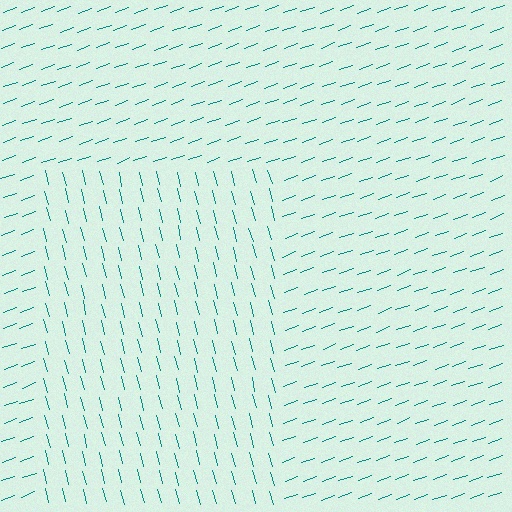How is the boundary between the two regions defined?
The boundary is defined purely by a change in line orientation (approximately 85 degrees difference). All lines are the same color and thickness.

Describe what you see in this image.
The image is filled with small teal line segments. A rectangle region in the image has lines oriented differently from the surrounding lines, creating a visible texture boundary.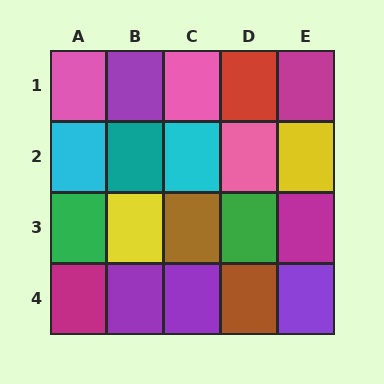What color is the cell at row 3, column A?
Green.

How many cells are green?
2 cells are green.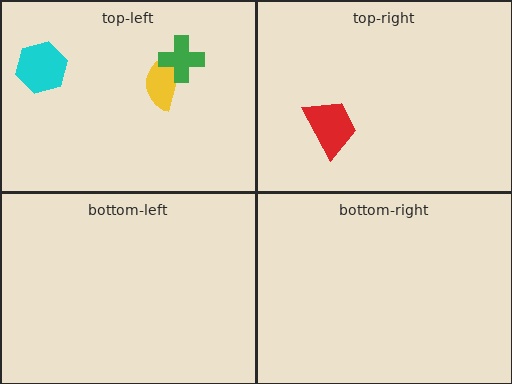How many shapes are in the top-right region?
1.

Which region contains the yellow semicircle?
The top-left region.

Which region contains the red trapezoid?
The top-right region.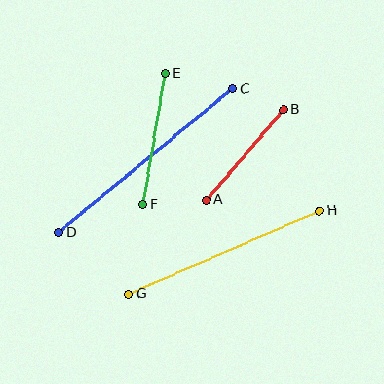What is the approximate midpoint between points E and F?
The midpoint is at approximately (154, 139) pixels.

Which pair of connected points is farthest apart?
Points C and D are farthest apart.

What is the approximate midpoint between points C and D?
The midpoint is at approximately (146, 160) pixels.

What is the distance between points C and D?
The distance is approximately 226 pixels.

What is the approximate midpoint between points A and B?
The midpoint is at approximately (245, 155) pixels.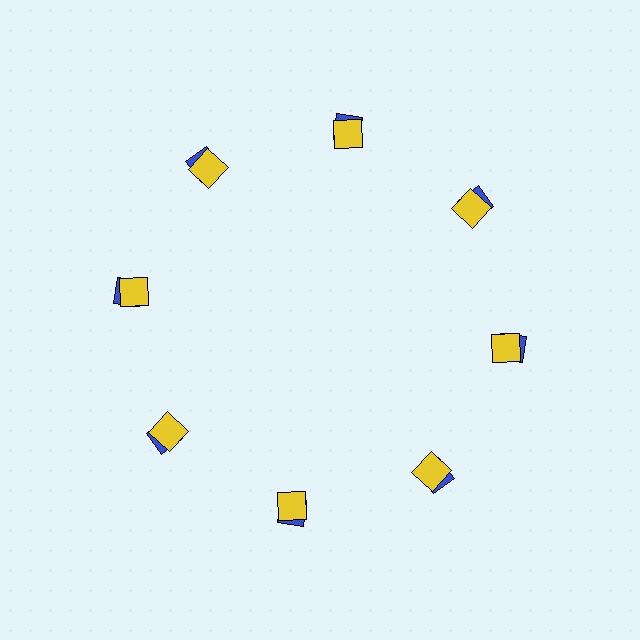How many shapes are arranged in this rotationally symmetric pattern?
There are 16 shapes, arranged in 8 groups of 2.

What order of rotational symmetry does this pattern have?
This pattern has 8-fold rotational symmetry.